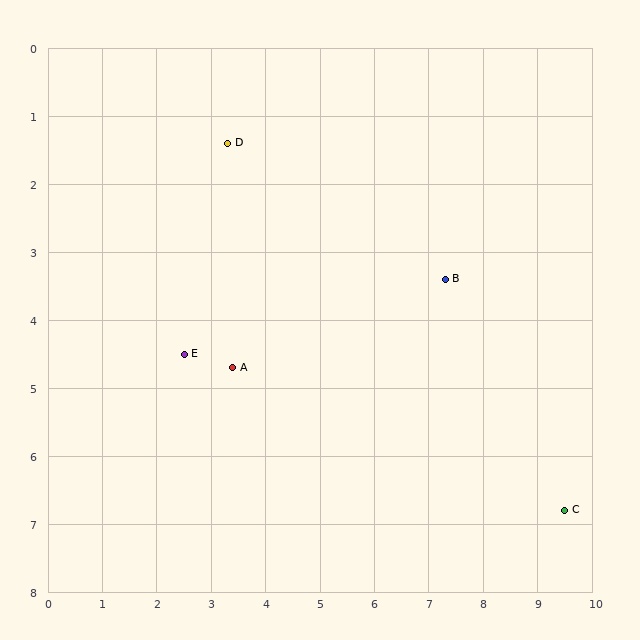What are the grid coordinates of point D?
Point D is at approximately (3.3, 1.4).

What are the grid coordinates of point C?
Point C is at approximately (9.5, 6.8).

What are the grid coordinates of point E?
Point E is at approximately (2.5, 4.5).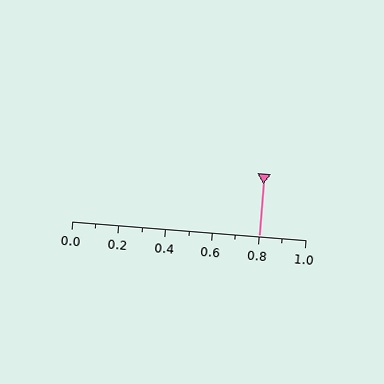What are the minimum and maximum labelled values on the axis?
The axis runs from 0.0 to 1.0.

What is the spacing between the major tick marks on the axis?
The major ticks are spaced 0.2 apart.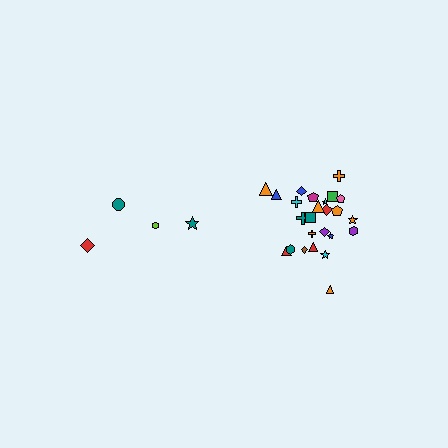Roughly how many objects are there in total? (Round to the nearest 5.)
Roughly 30 objects in total.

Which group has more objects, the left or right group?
The right group.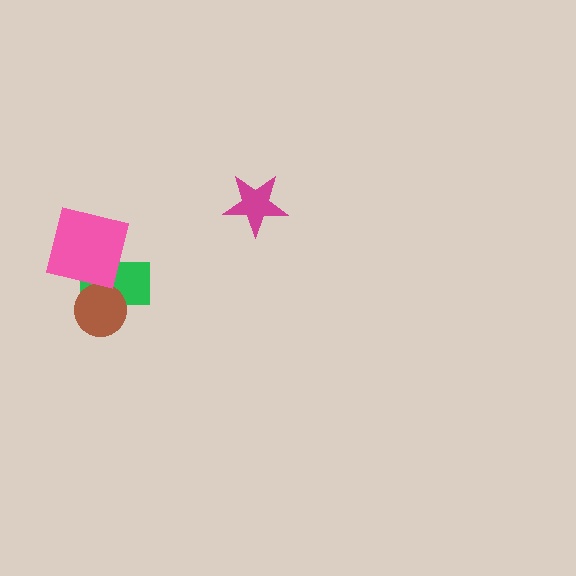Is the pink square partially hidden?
No, no other shape covers it.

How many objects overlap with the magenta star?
0 objects overlap with the magenta star.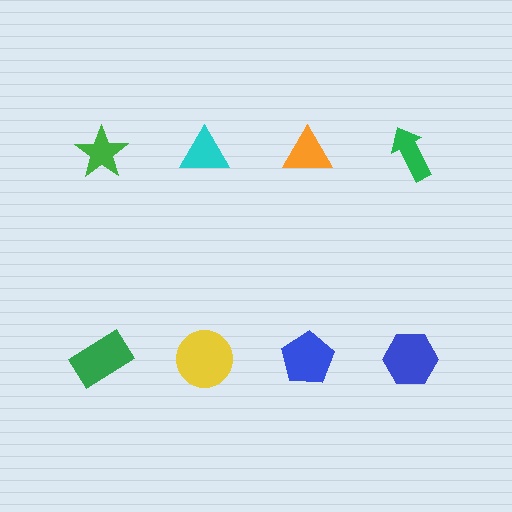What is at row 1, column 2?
A cyan triangle.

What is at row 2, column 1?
A green rectangle.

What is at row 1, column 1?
A green star.